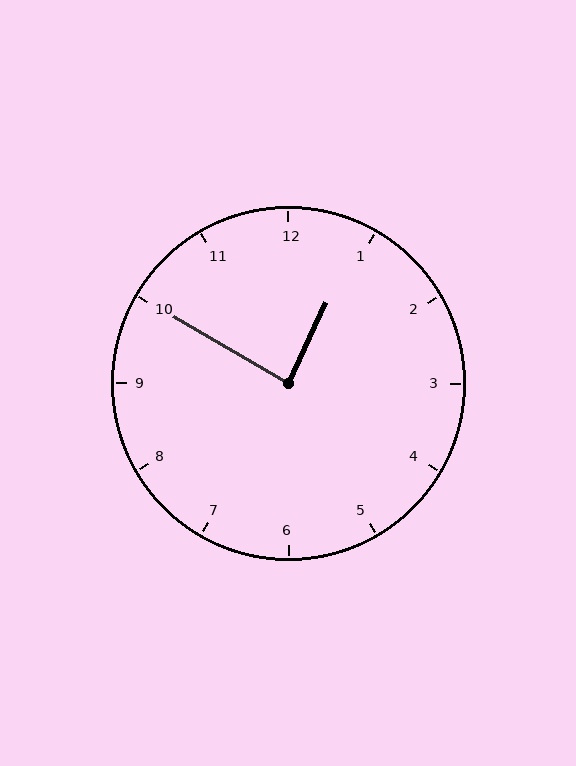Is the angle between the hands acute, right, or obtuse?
It is right.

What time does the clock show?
12:50.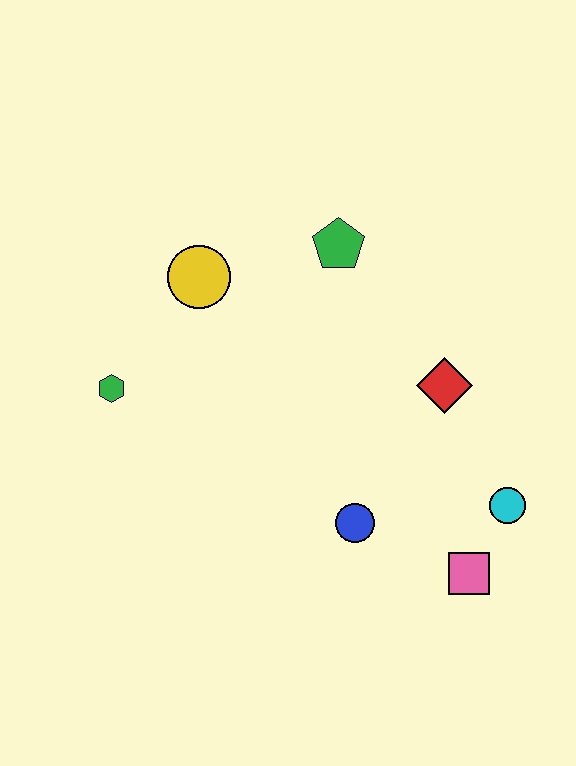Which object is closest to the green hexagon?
The yellow circle is closest to the green hexagon.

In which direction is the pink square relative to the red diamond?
The pink square is below the red diamond.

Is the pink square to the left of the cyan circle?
Yes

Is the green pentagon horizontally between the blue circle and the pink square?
No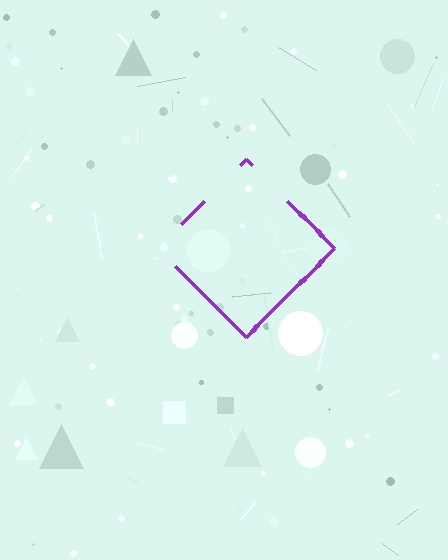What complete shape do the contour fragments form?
The contour fragments form a diamond.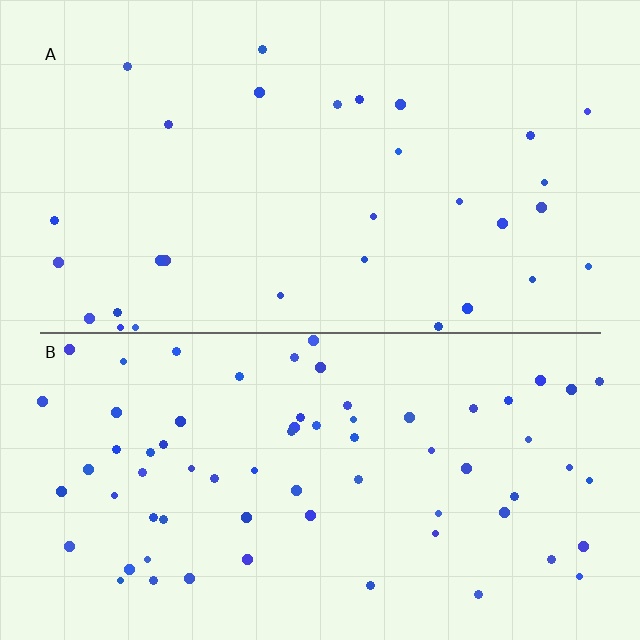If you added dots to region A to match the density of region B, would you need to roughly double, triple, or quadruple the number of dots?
Approximately double.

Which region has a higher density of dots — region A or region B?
B (the bottom).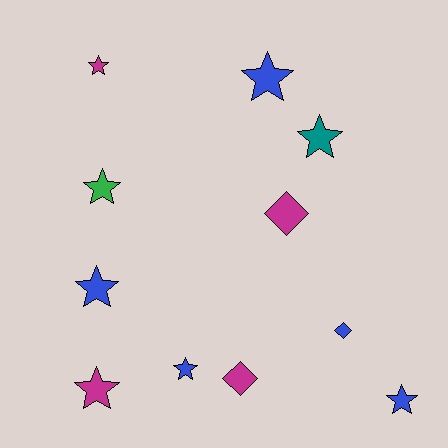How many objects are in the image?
There are 11 objects.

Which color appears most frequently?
Blue, with 5 objects.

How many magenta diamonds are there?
There are 2 magenta diamonds.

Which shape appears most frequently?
Star, with 8 objects.